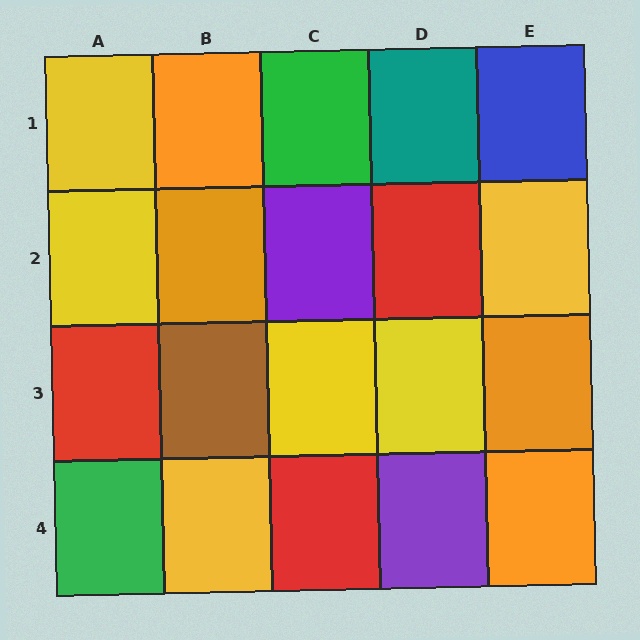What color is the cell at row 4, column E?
Orange.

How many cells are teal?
1 cell is teal.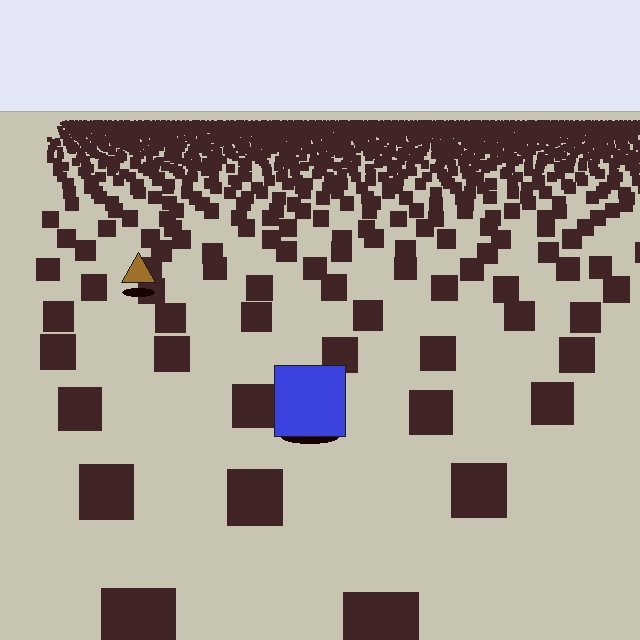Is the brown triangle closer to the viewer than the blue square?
No. The blue square is closer — you can tell from the texture gradient: the ground texture is coarser near it.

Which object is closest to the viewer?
The blue square is closest. The texture marks near it are larger and more spread out.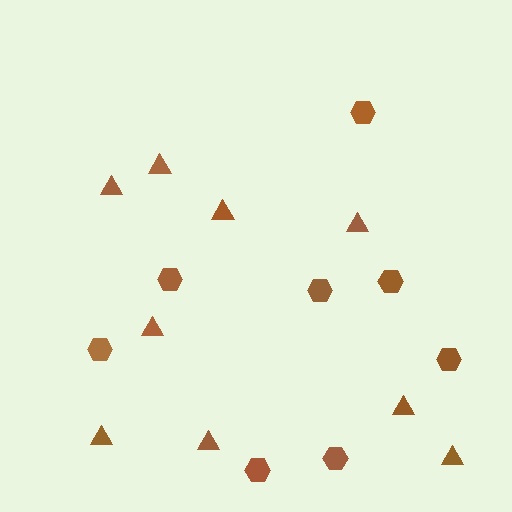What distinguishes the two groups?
There are 2 groups: one group of triangles (9) and one group of hexagons (8).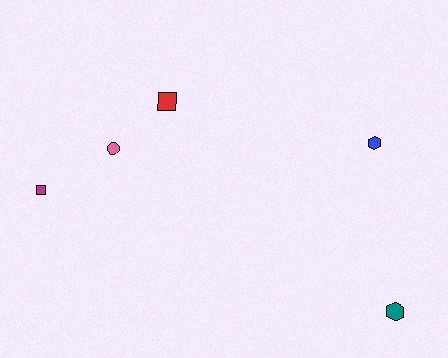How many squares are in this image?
There are 2 squares.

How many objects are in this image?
There are 5 objects.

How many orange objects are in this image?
There are no orange objects.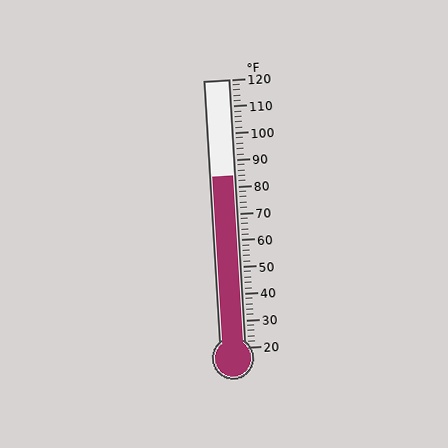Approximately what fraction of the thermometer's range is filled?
The thermometer is filled to approximately 65% of its range.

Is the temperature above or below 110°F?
The temperature is below 110°F.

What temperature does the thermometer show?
The thermometer shows approximately 84°F.